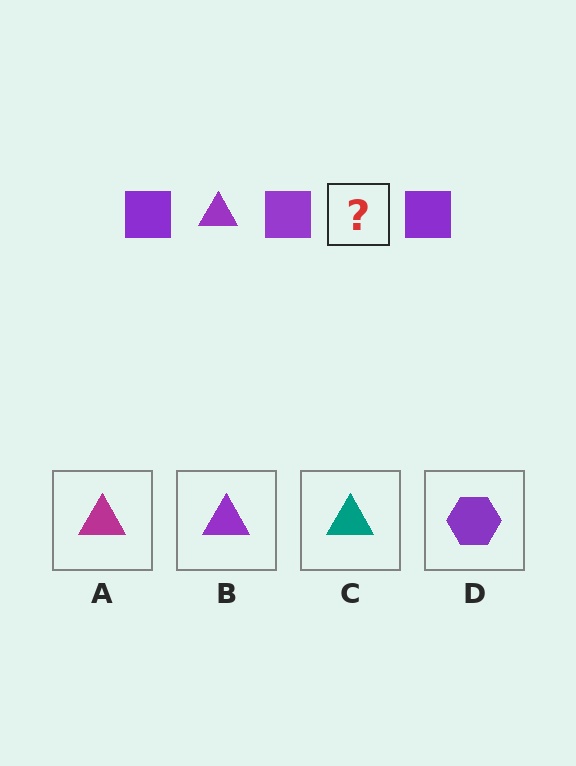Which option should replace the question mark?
Option B.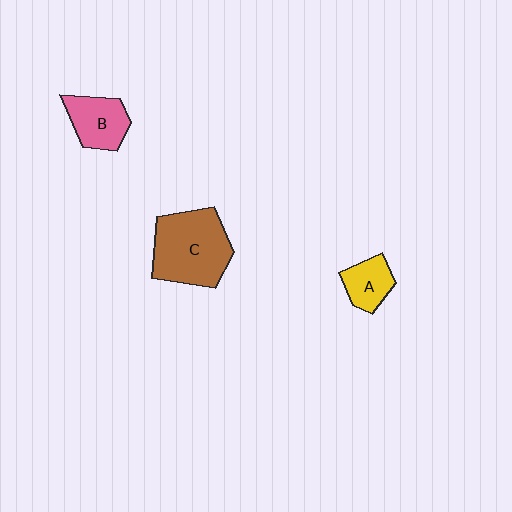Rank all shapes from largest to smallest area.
From largest to smallest: C (brown), B (pink), A (yellow).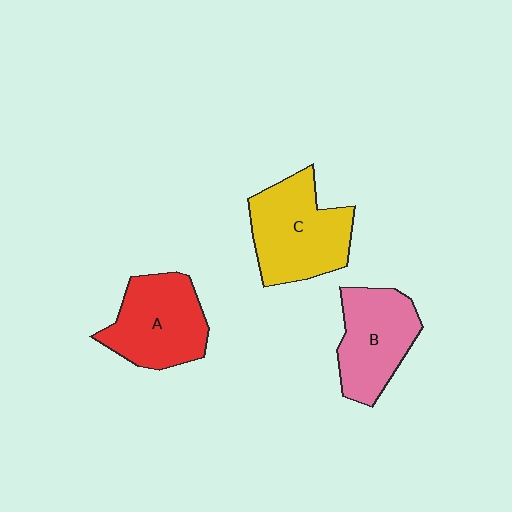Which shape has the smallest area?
Shape B (pink).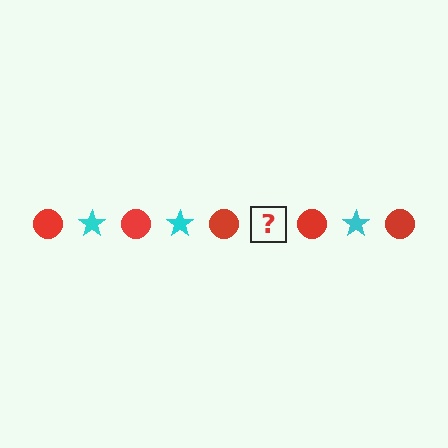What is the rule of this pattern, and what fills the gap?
The rule is that the pattern alternates between red circle and cyan star. The gap should be filled with a cyan star.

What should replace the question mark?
The question mark should be replaced with a cyan star.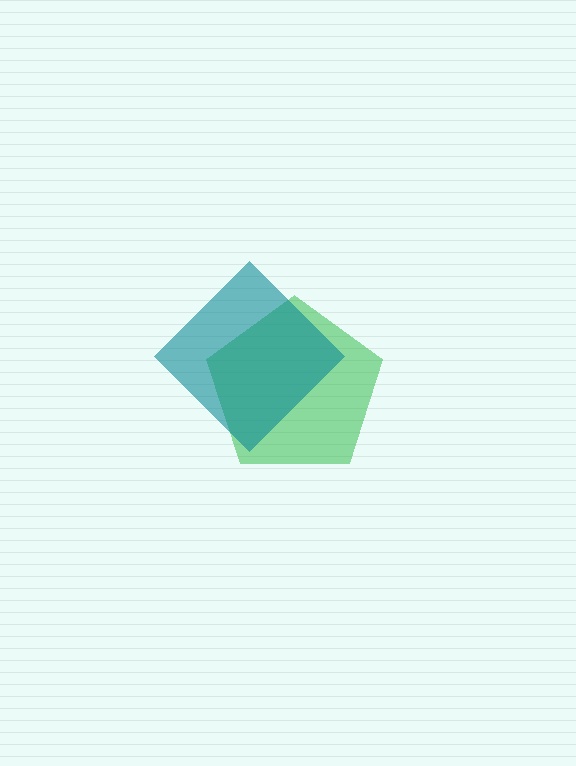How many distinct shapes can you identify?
There are 2 distinct shapes: a green pentagon, a teal diamond.